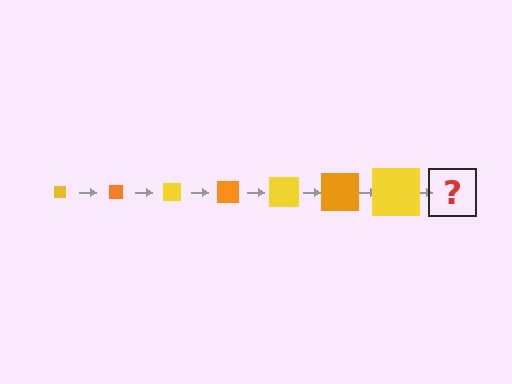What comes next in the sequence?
The next element should be an orange square, larger than the previous one.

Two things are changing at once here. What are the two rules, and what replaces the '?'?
The two rules are that the square grows larger each step and the color cycles through yellow and orange. The '?' should be an orange square, larger than the previous one.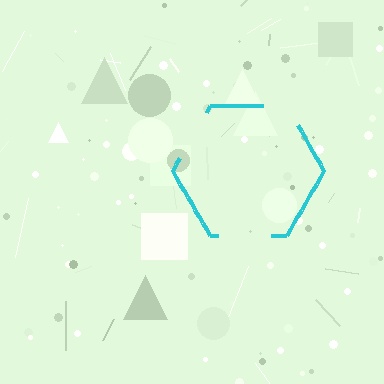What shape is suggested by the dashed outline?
The dashed outline suggests a hexagon.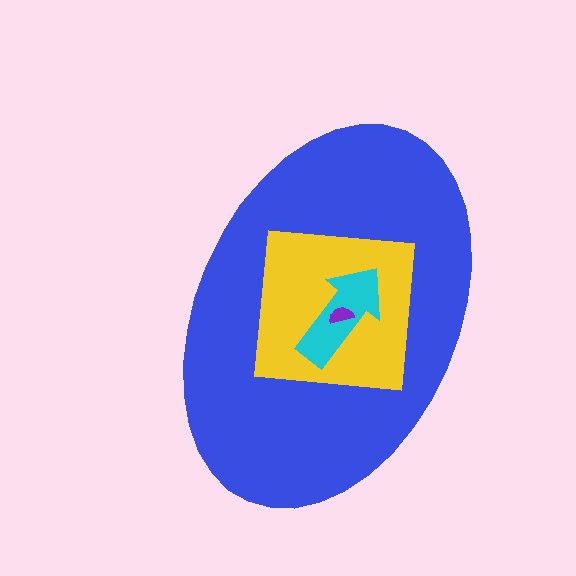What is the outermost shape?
The blue ellipse.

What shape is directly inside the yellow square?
The cyan arrow.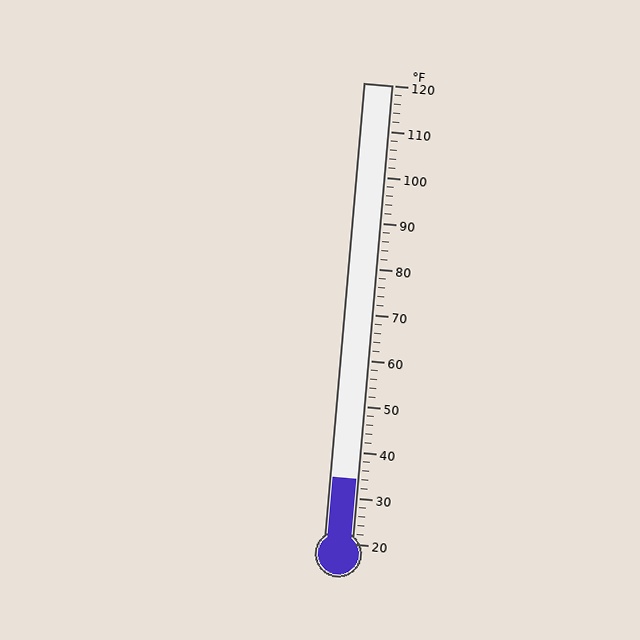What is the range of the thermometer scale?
The thermometer scale ranges from 20°F to 120°F.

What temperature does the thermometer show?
The thermometer shows approximately 34°F.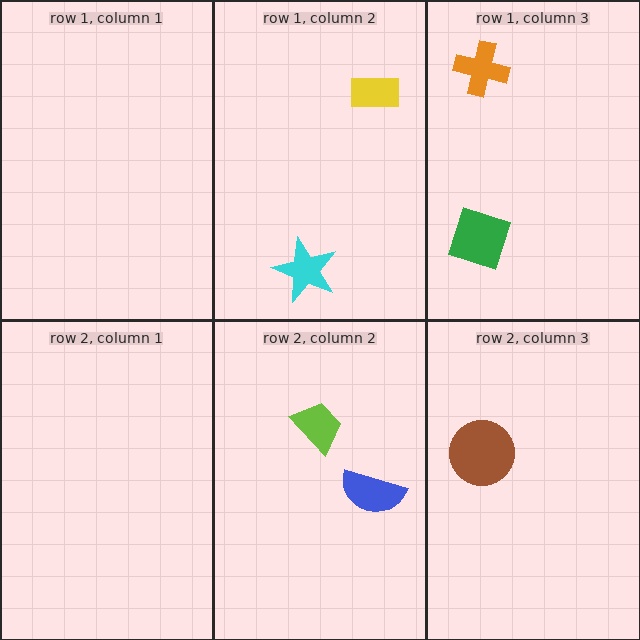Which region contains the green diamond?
The row 1, column 3 region.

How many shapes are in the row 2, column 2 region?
2.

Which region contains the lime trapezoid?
The row 2, column 2 region.